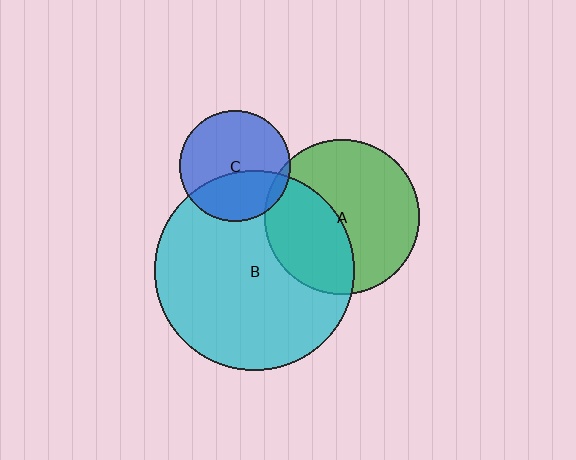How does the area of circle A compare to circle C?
Approximately 2.0 times.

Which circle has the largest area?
Circle B (cyan).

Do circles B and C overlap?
Yes.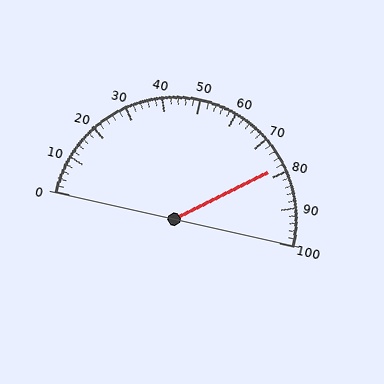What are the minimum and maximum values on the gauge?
The gauge ranges from 0 to 100.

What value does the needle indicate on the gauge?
The needle indicates approximately 78.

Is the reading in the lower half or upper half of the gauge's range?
The reading is in the upper half of the range (0 to 100).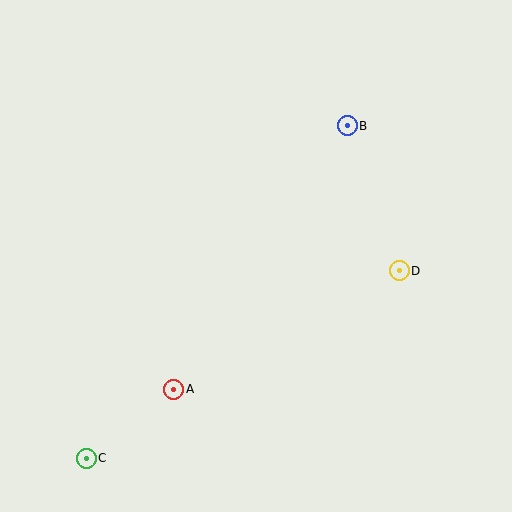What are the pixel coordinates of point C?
Point C is at (86, 458).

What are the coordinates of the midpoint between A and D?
The midpoint between A and D is at (286, 330).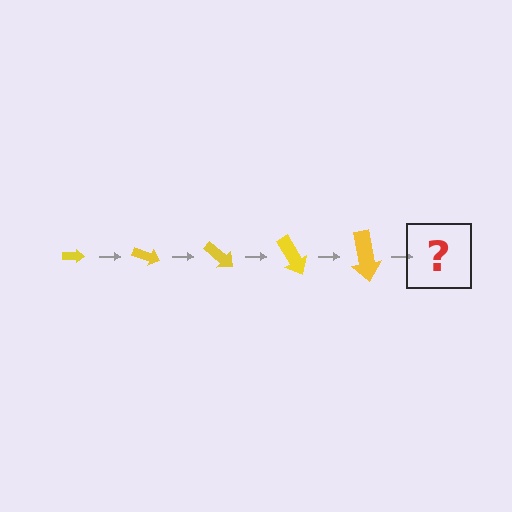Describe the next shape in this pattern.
It should be an arrow, larger than the previous one and rotated 100 degrees from the start.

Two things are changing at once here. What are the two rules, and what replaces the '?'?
The two rules are that the arrow grows larger each step and it rotates 20 degrees each step. The '?' should be an arrow, larger than the previous one and rotated 100 degrees from the start.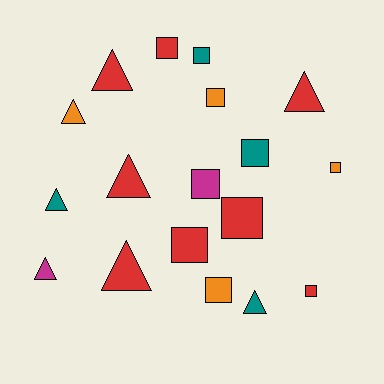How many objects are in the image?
There are 18 objects.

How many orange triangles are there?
There is 1 orange triangle.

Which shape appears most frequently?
Square, with 10 objects.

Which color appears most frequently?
Red, with 8 objects.